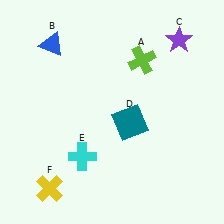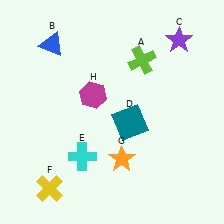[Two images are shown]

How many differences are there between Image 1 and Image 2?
There are 2 differences between the two images.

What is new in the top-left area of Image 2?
A magenta hexagon (H) was added in the top-left area of Image 2.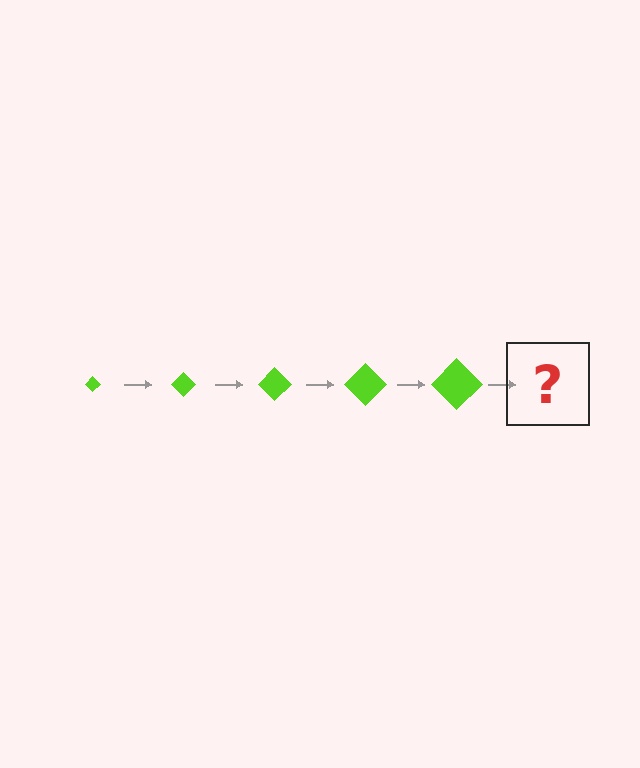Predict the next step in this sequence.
The next step is a lime diamond, larger than the previous one.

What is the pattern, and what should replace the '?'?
The pattern is that the diamond gets progressively larger each step. The '?' should be a lime diamond, larger than the previous one.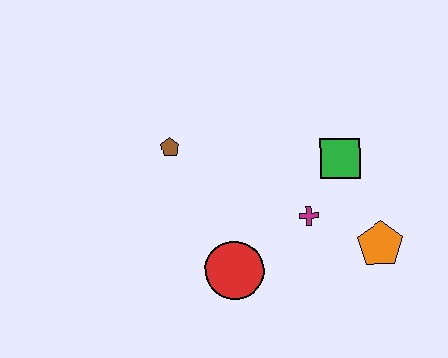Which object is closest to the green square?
The magenta cross is closest to the green square.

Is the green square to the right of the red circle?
Yes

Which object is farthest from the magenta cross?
The brown pentagon is farthest from the magenta cross.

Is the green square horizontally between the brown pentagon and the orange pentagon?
Yes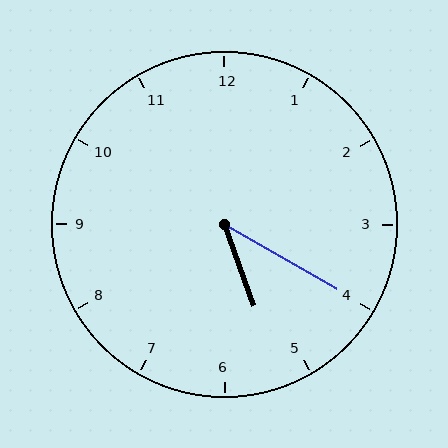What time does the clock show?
5:20.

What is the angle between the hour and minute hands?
Approximately 40 degrees.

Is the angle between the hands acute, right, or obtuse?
It is acute.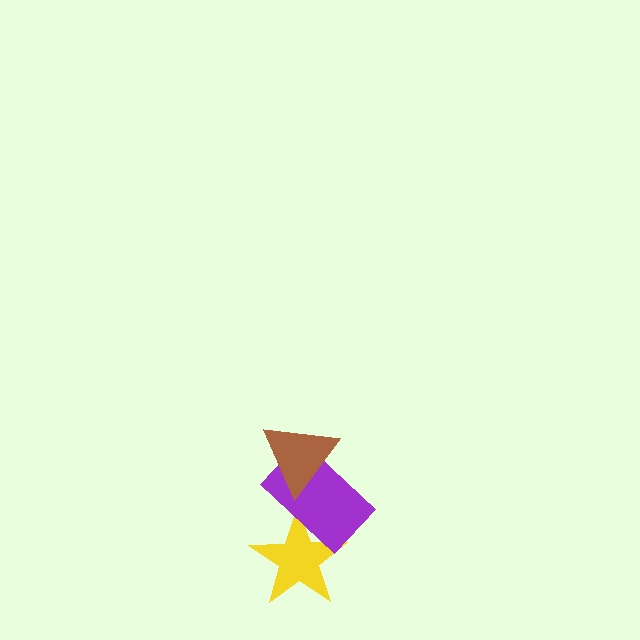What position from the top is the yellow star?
The yellow star is 3rd from the top.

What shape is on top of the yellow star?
The purple rectangle is on top of the yellow star.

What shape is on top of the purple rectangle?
The brown triangle is on top of the purple rectangle.